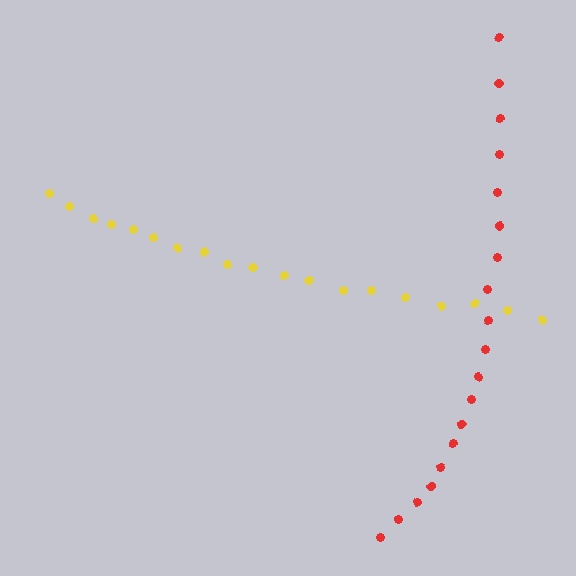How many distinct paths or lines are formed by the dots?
There are 2 distinct paths.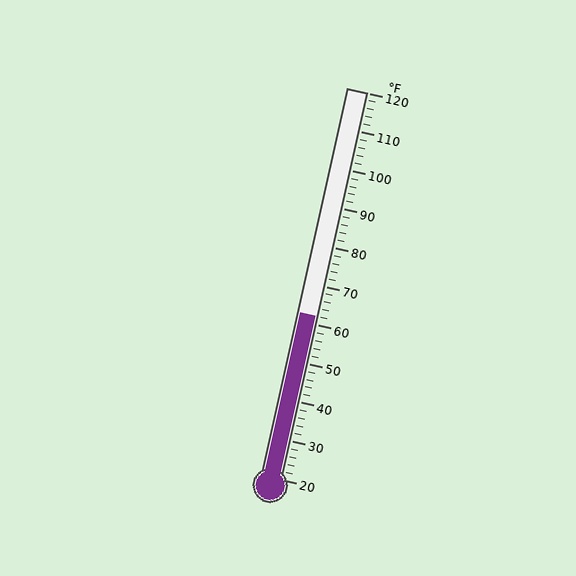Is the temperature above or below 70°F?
The temperature is below 70°F.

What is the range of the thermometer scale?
The thermometer scale ranges from 20°F to 120°F.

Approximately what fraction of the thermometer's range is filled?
The thermometer is filled to approximately 40% of its range.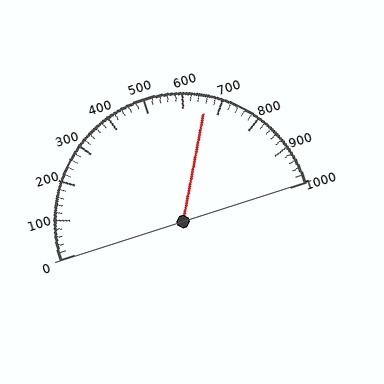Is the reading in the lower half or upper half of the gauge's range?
The reading is in the upper half of the range (0 to 1000).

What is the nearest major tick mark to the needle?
The nearest major tick mark is 700.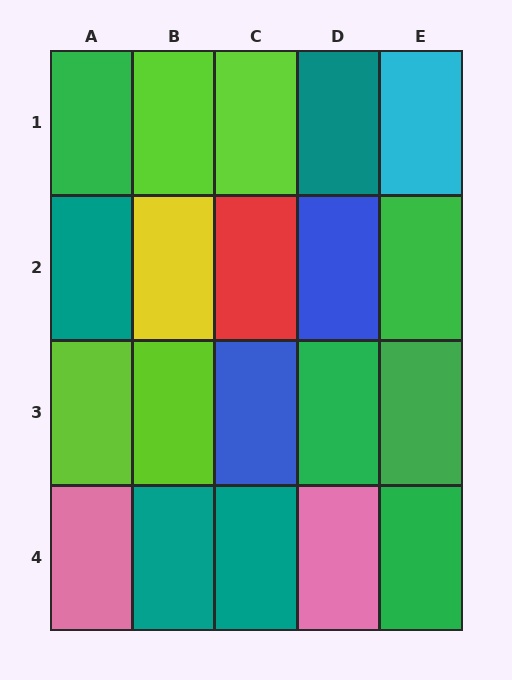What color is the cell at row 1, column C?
Lime.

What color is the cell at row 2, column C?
Red.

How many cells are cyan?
1 cell is cyan.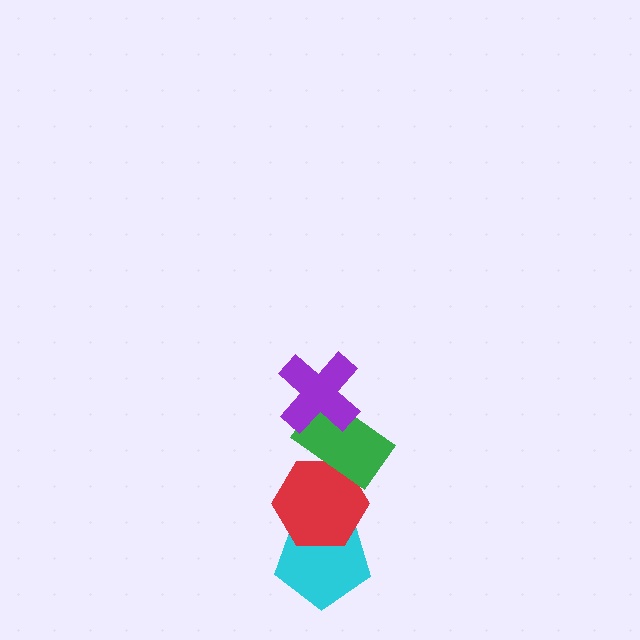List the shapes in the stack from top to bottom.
From top to bottom: the purple cross, the green rectangle, the red hexagon, the cyan pentagon.